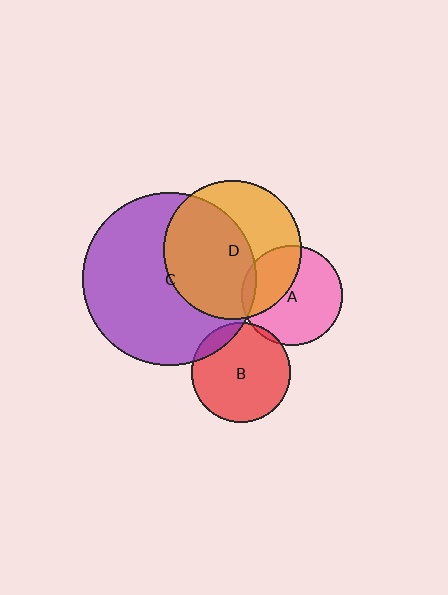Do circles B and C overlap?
Yes.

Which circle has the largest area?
Circle C (purple).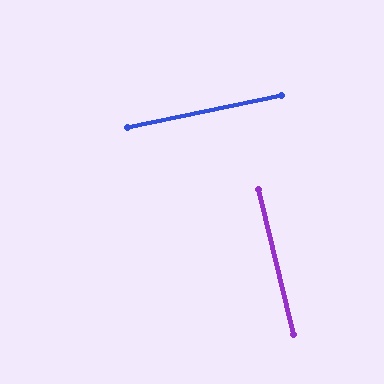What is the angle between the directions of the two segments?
Approximately 88 degrees.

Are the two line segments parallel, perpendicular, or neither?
Perpendicular — they meet at approximately 88°.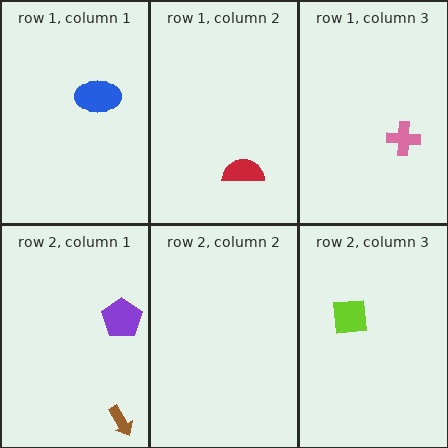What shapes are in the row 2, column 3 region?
The lime square.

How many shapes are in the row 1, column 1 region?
1.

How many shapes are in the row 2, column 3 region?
1.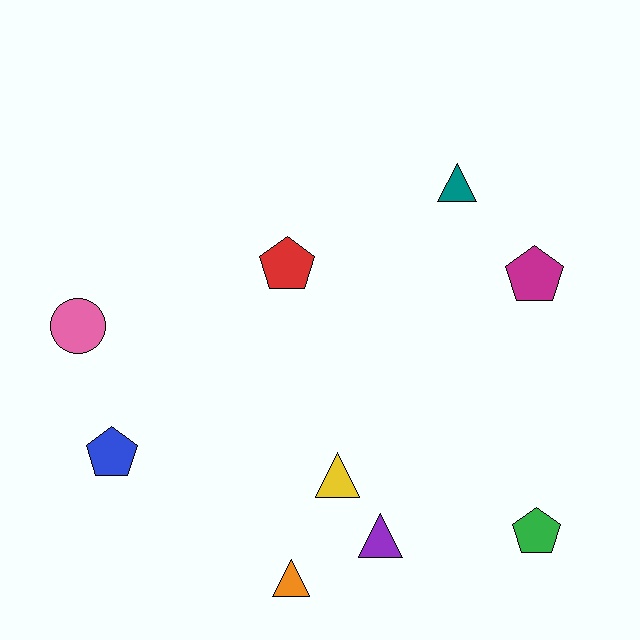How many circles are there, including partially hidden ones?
There is 1 circle.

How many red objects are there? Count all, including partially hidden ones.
There is 1 red object.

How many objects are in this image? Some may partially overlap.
There are 9 objects.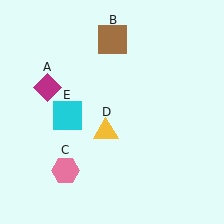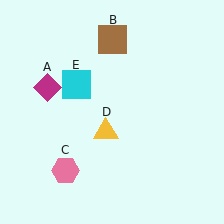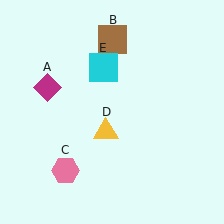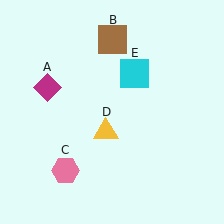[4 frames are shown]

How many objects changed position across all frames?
1 object changed position: cyan square (object E).